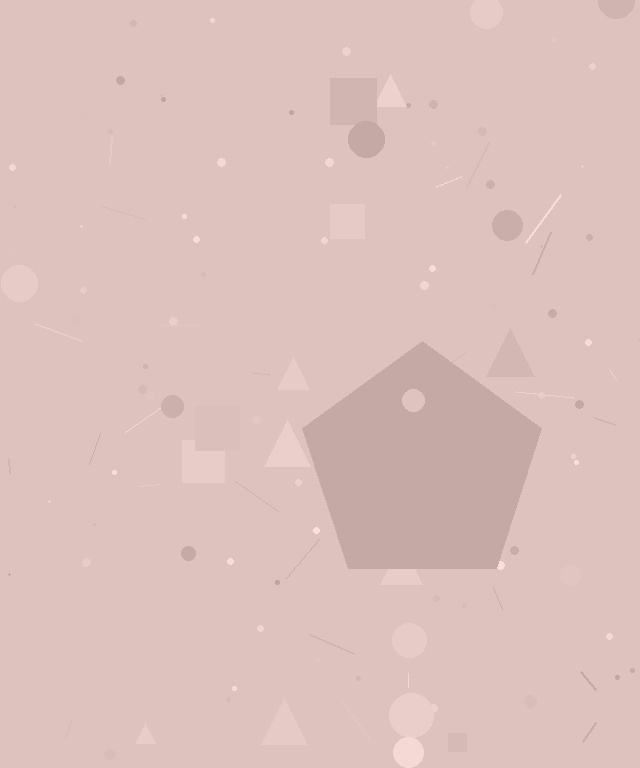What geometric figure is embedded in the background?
A pentagon is embedded in the background.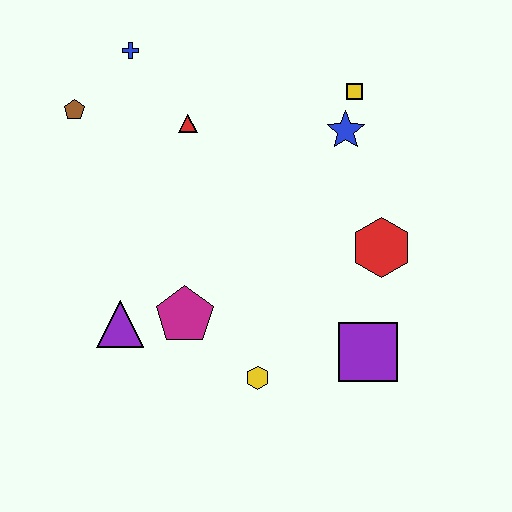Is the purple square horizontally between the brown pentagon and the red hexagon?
Yes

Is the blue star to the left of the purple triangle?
No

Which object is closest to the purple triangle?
The magenta pentagon is closest to the purple triangle.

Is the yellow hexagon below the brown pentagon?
Yes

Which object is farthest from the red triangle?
The purple square is farthest from the red triangle.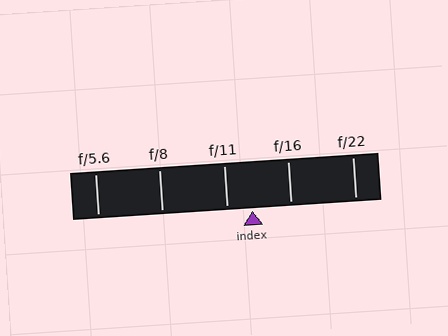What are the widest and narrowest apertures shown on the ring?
The widest aperture shown is f/5.6 and the narrowest is f/22.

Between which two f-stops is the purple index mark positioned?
The index mark is between f/11 and f/16.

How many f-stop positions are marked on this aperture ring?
There are 5 f-stop positions marked.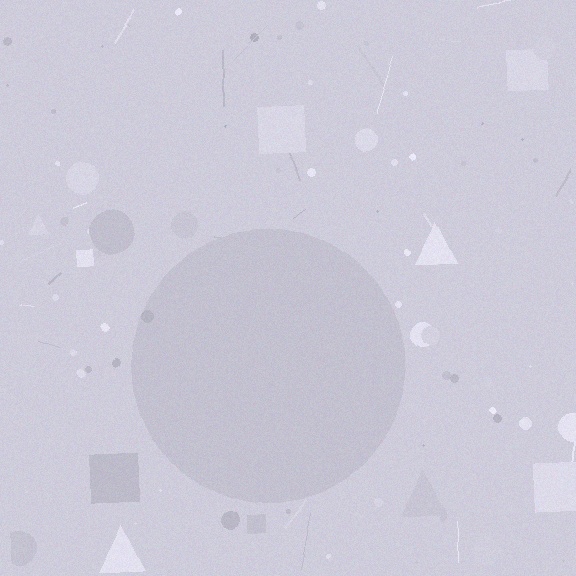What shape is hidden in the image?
A circle is hidden in the image.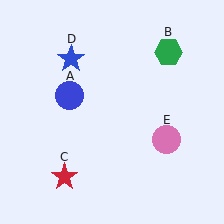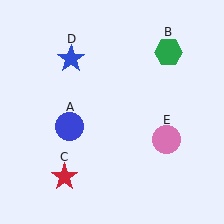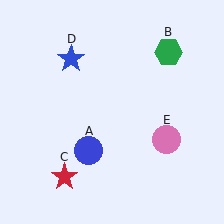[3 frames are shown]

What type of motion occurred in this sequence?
The blue circle (object A) rotated counterclockwise around the center of the scene.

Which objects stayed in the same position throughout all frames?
Green hexagon (object B) and red star (object C) and blue star (object D) and pink circle (object E) remained stationary.